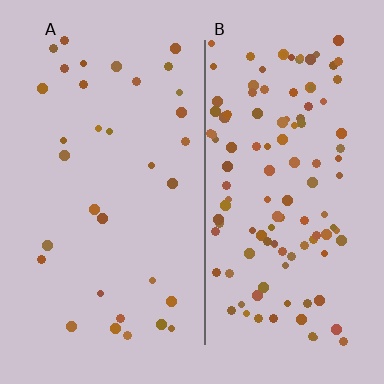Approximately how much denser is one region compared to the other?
Approximately 3.6× — region B over region A.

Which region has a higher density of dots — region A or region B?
B (the right).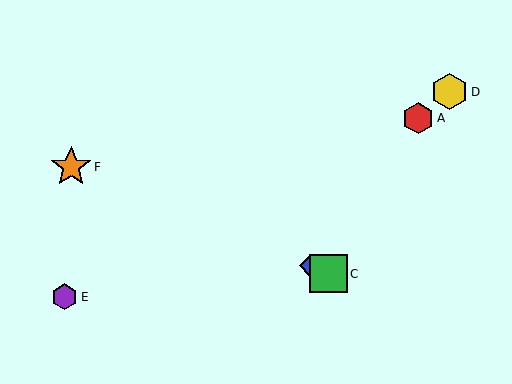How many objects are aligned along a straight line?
3 objects (B, C, F) are aligned along a straight line.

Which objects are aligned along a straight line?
Objects B, C, F are aligned along a straight line.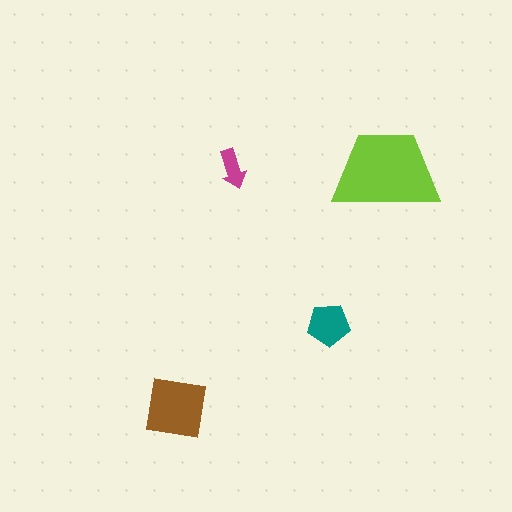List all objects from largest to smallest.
The lime trapezoid, the brown square, the teal pentagon, the magenta arrow.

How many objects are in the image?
There are 4 objects in the image.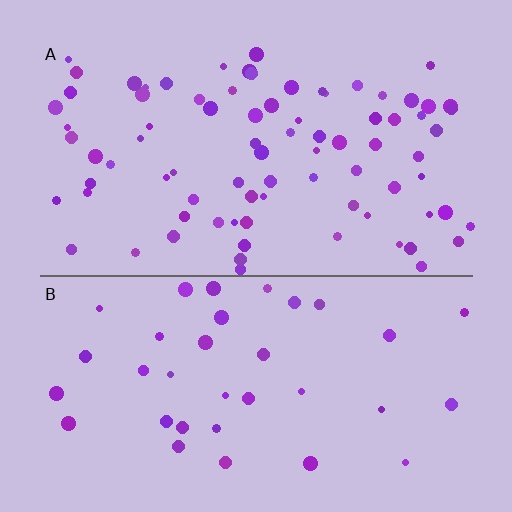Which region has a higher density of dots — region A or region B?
A (the top).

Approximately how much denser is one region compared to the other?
Approximately 2.3× — region A over region B.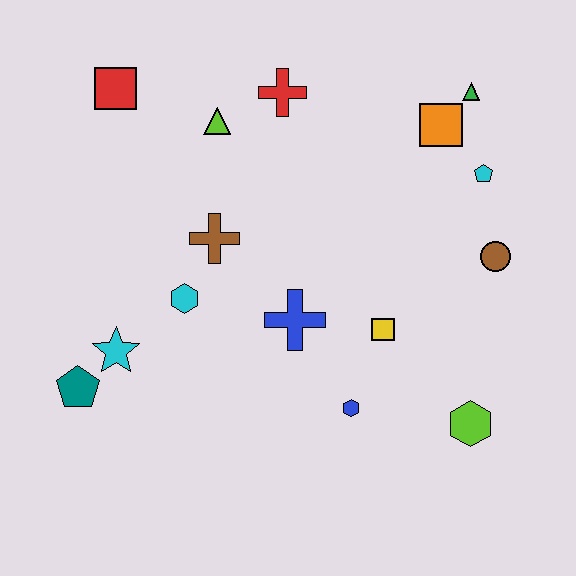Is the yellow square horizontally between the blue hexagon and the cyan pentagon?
Yes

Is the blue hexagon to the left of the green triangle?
Yes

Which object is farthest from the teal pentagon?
The green triangle is farthest from the teal pentagon.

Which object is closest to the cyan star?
The teal pentagon is closest to the cyan star.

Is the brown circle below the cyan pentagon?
Yes